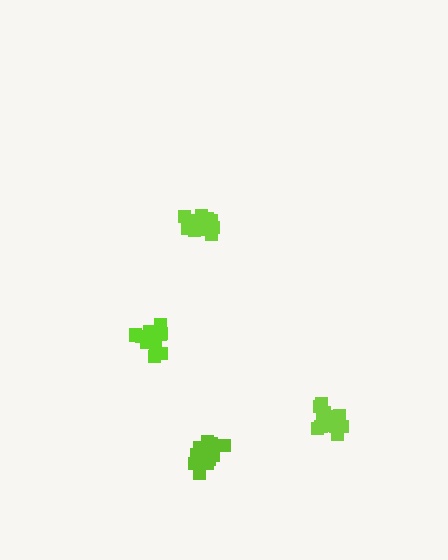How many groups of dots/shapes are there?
There are 4 groups.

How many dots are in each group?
Group 1: 15 dots, Group 2: 14 dots, Group 3: 17 dots, Group 4: 18 dots (64 total).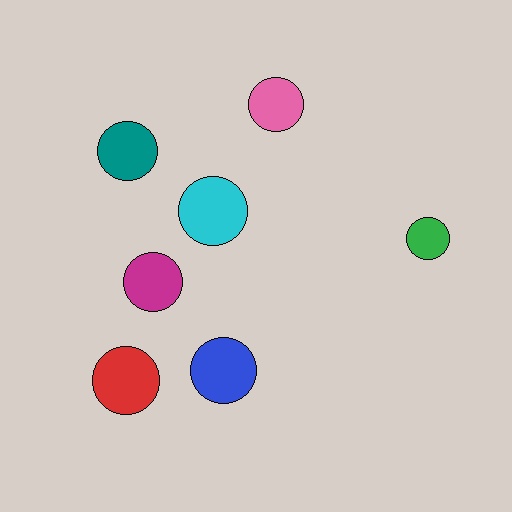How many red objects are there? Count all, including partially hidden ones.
There is 1 red object.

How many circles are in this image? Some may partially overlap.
There are 7 circles.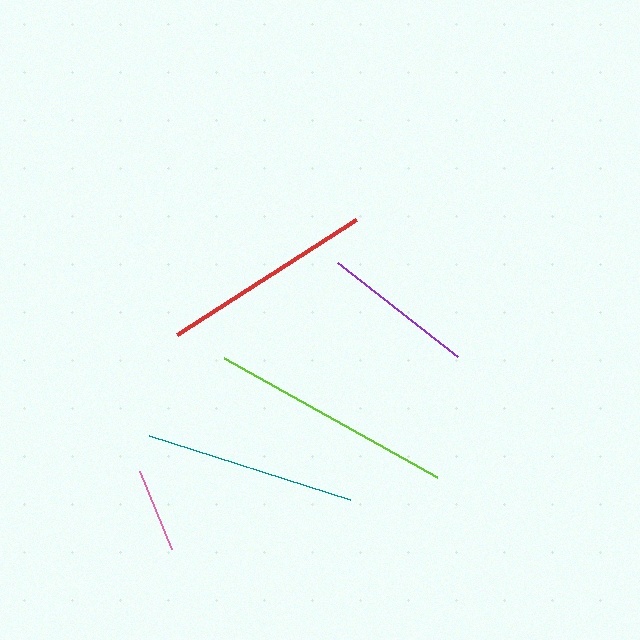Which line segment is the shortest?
The pink line is the shortest at approximately 85 pixels.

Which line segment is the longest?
The lime line is the longest at approximately 244 pixels.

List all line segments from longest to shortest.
From longest to shortest: lime, red, teal, purple, pink.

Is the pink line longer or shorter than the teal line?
The teal line is longer than the pink line.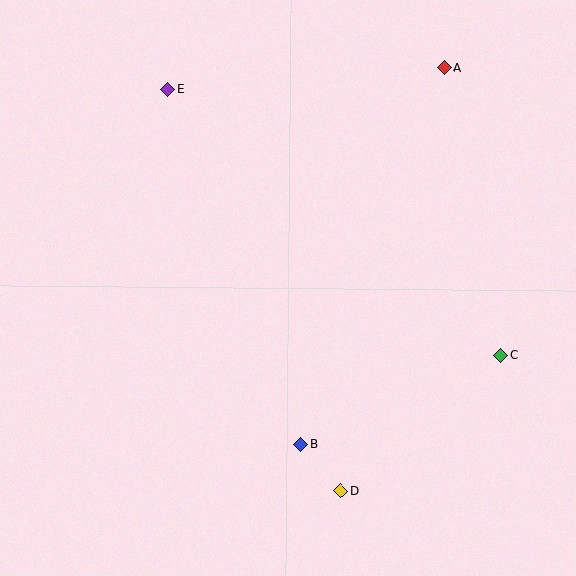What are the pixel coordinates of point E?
Point E is at (168, 89).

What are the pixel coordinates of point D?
Point D is at (341, 491).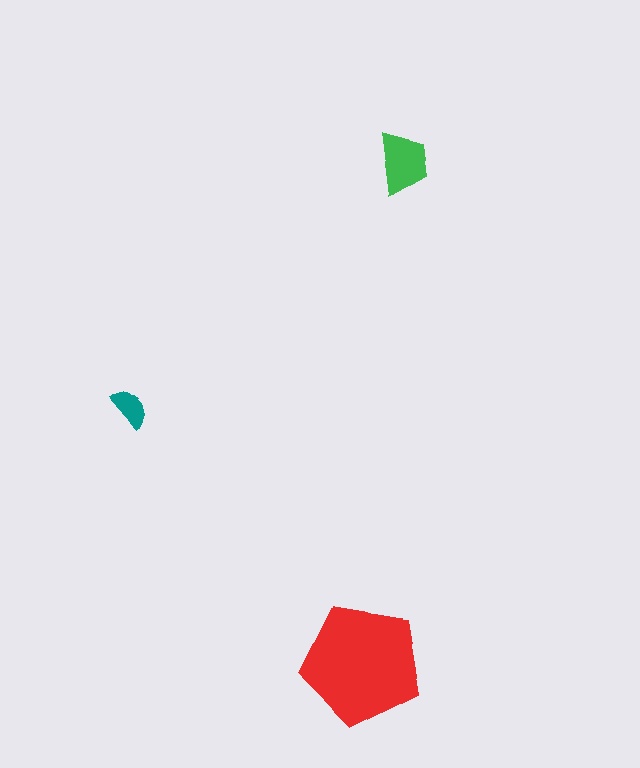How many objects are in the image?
There are 3 objects in the image.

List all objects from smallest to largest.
The teal semicircle, the green trapezoid, the red pentagon.